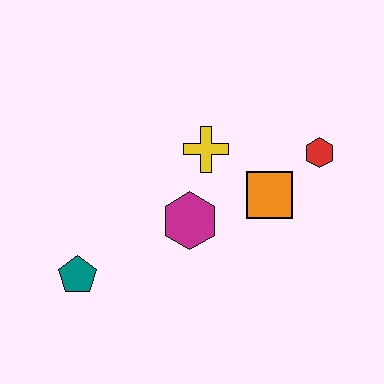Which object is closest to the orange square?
The red hexagon is closest to the orange square.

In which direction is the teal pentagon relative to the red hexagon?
The teal pentagon is to the left of the red hexagon.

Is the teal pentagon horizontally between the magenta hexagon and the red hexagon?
No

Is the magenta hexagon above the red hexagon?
No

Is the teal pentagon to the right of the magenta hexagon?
No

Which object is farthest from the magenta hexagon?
The red hexagon is farthest from the magenta hexagon.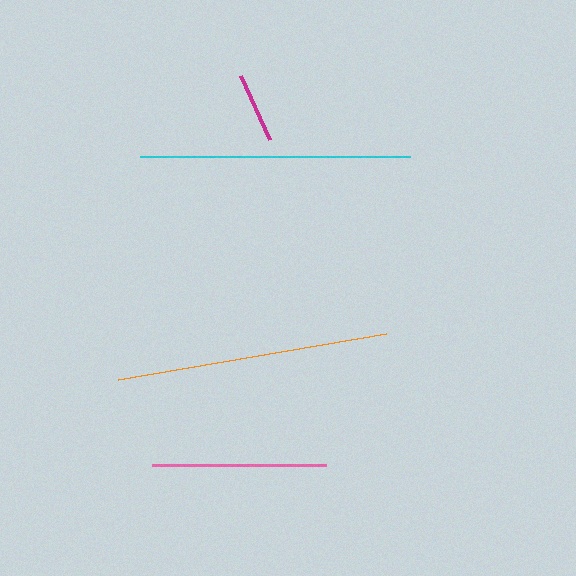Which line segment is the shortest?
The magenta line is the shortest at approximately 71 pixels.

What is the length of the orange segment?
The orange segment is approximately 272 pixels long.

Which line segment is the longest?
The orange line is the longest at approximately 272 pixels.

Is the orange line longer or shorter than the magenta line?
The orange line is longer than the magenta line.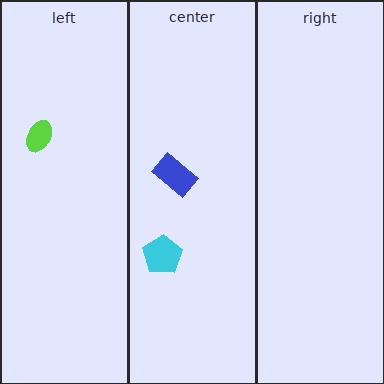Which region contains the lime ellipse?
The left region.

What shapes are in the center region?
The blue rectangle, the cyan pentagon.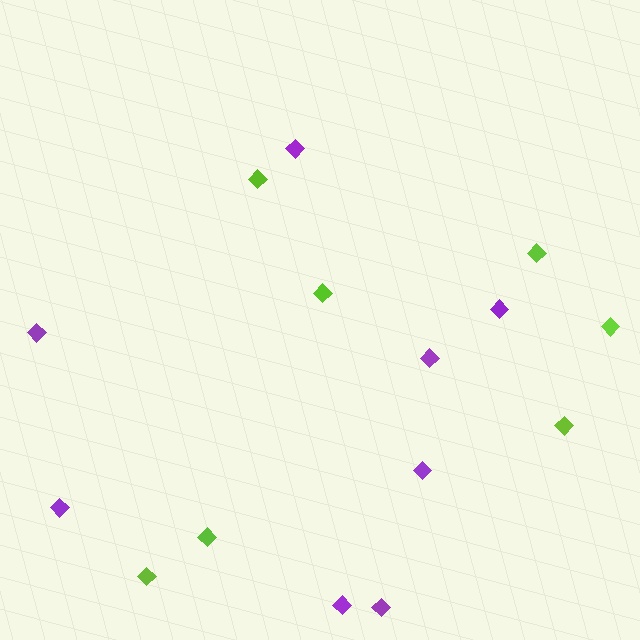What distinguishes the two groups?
There are 2 groups: one group of lime diamonds (7) and one group of purple diamonds (8).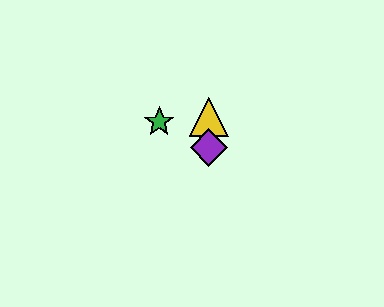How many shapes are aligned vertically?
4 shapes (the red diamond, the blue star, the yellow triangle, the purple diamond) are aligned vertically.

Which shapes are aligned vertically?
The red diamond, the blue star, the yellow triangle, the purple diamond are aligned vertically.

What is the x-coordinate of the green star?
The green star is at x≈159.